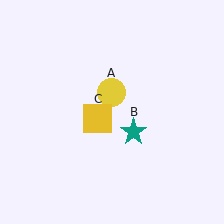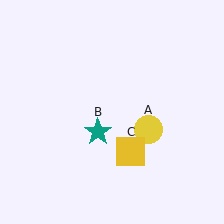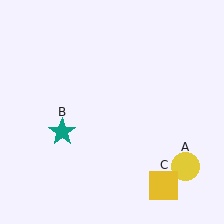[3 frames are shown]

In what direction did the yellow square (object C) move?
The yellow square (object C) moved down and to the right.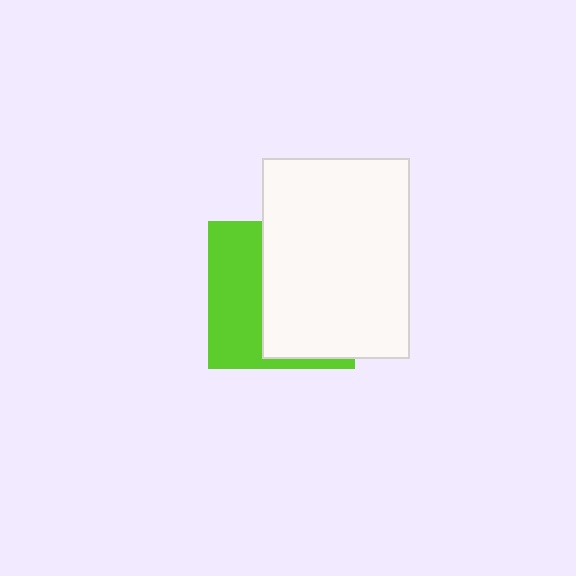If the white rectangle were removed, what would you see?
You would see the complete lime square.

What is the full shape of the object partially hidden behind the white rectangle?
The partially hidden object is a lime square.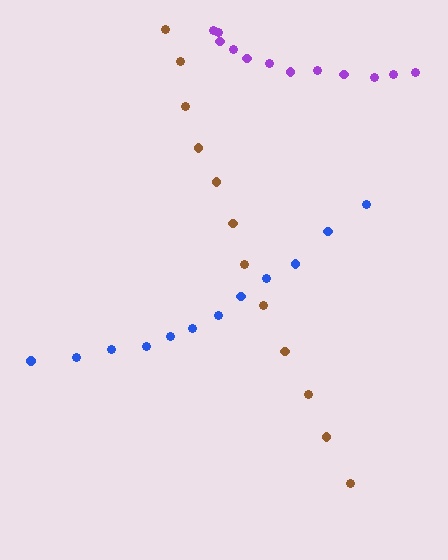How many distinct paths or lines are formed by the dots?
There are 3 distinct paths.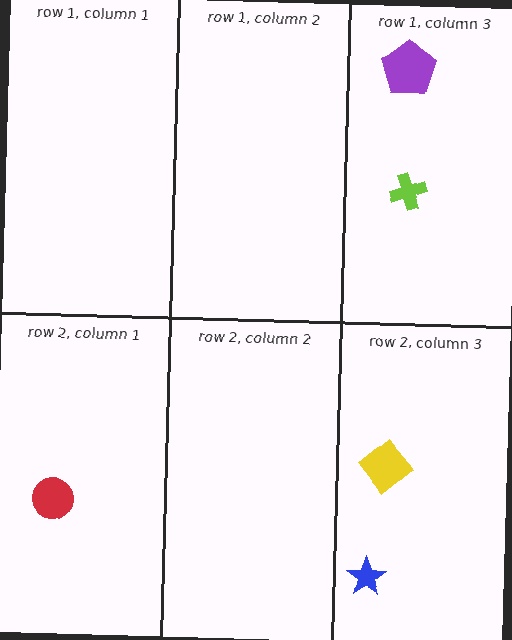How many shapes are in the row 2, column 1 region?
1.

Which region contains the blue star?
The row 2, column 3 region.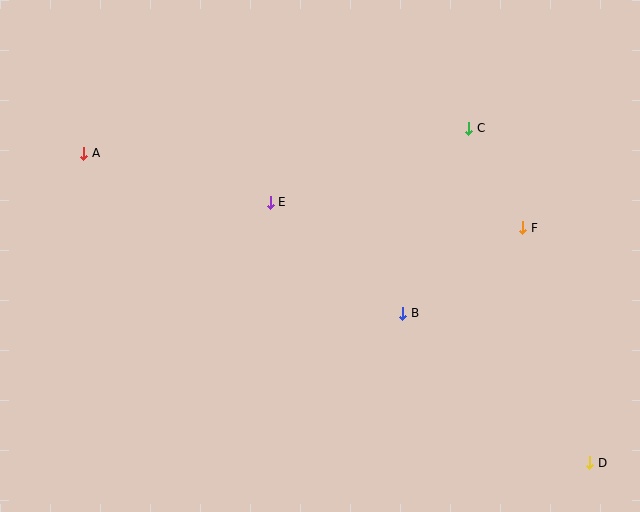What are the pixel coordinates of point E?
Point E is at (270, 202).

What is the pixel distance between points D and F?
The distance between D and F is 245 pixels.